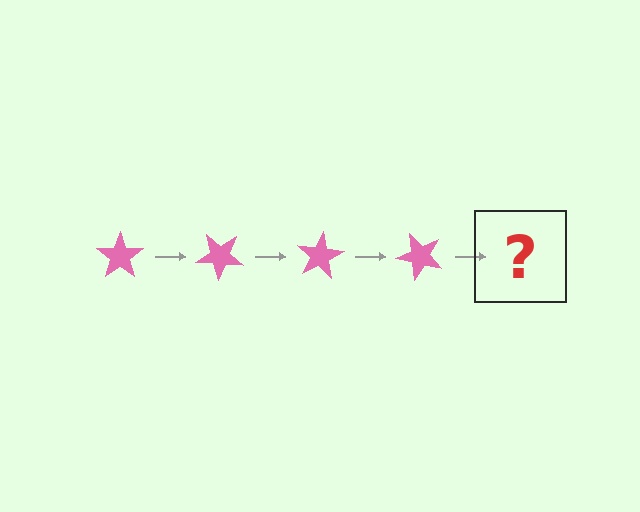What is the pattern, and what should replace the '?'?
The pattern is that the star rotates 40 degrees each step. The '?' should be a pink star rotated 160 degrees.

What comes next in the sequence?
The next element should be a pink star rotated 160 degrees.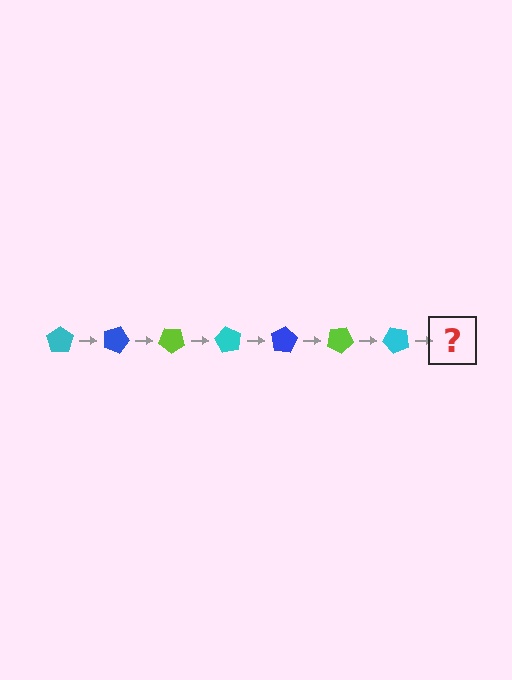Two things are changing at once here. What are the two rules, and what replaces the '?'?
The two rules are that it rotates 20 degrees each step and the color cycles through cyan, blue, and lime. The '?' should be a blue pentagon, rotated 140 degrees from the start.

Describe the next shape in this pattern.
It should be a blue pentagon, rotated 140 degrees from the start.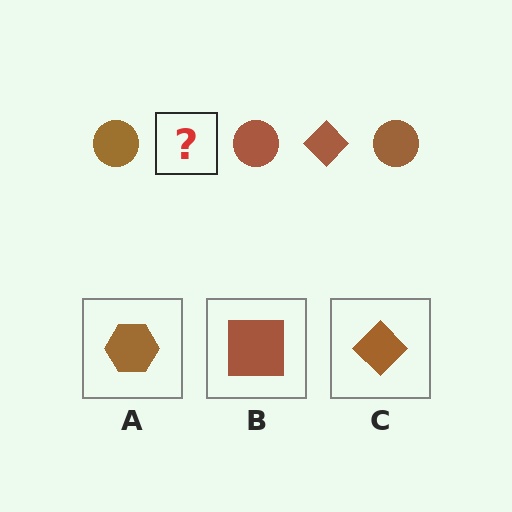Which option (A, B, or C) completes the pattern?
C.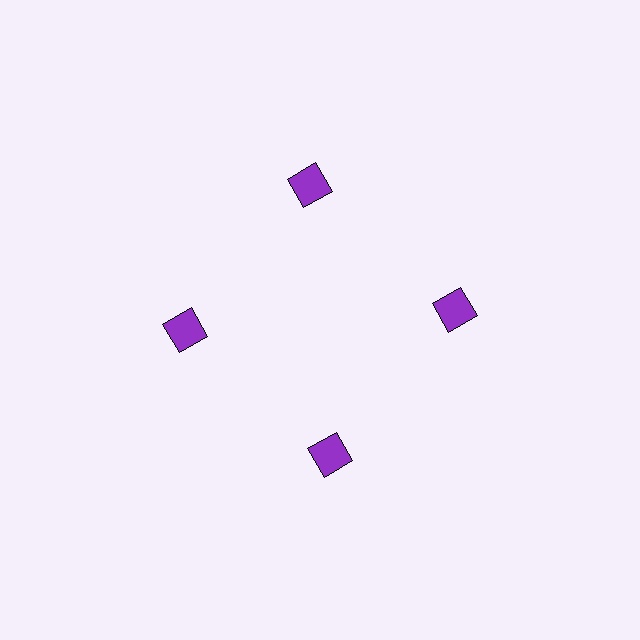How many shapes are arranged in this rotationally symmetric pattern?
There are 4 shapes, arranged in 4 groups of 1.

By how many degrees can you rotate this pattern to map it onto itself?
The pattern maps onto itself every 90 degrees of rotation.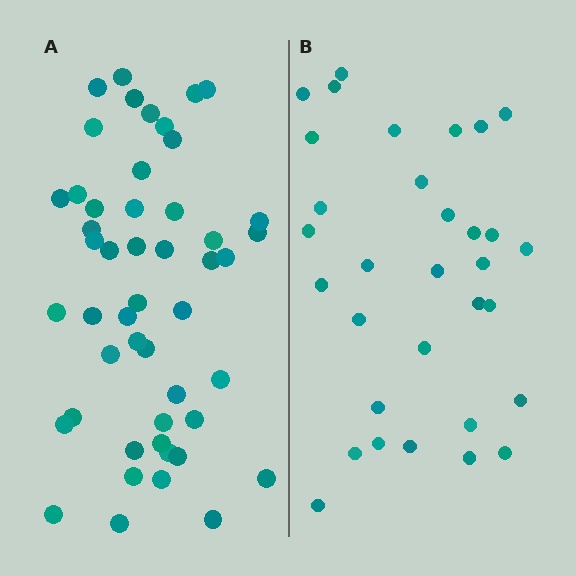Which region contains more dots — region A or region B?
Region A (the left region) has more dots.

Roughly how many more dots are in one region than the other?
Region A has approximately 15 more dots than region B.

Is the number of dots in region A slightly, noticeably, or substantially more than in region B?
Region A has substantially more. The ratio is roughly 1.5 to 1.